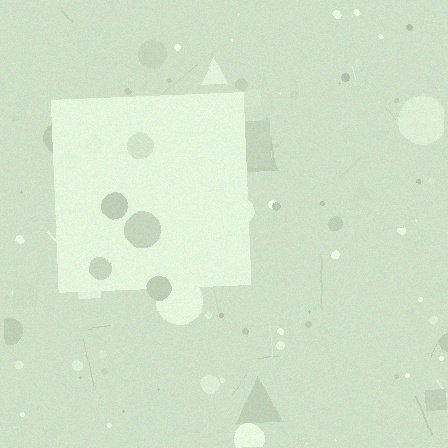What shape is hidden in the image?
A square is hidden in the image.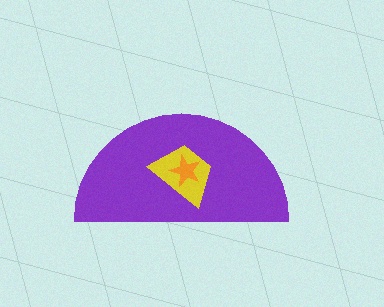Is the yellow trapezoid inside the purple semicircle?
Yes.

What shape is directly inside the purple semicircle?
The yellow trapezoid.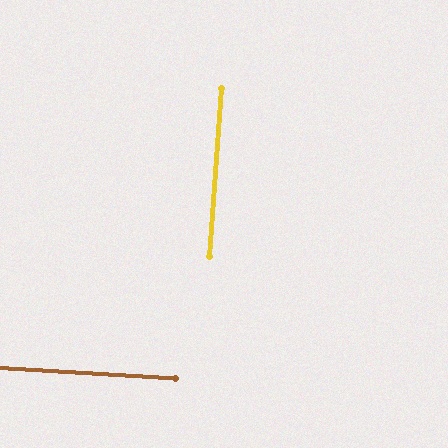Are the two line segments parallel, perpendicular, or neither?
Perpendicular — they meet at approximately 89°.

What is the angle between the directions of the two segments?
Approximately 89 degrees.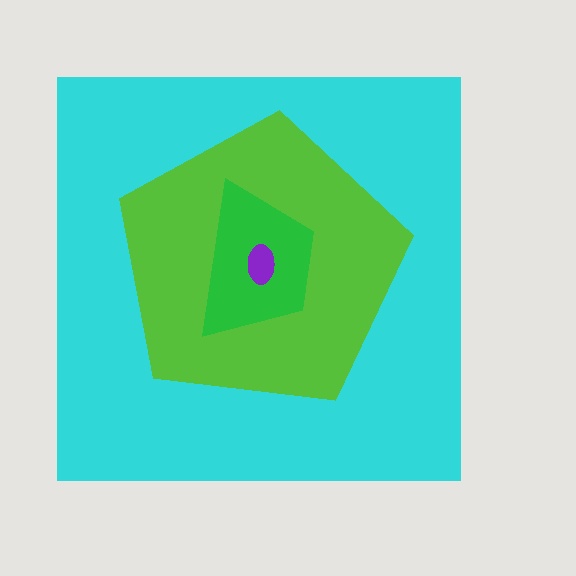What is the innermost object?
The purple ellipse.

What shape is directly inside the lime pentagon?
The green trapezoid.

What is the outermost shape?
The cyan square.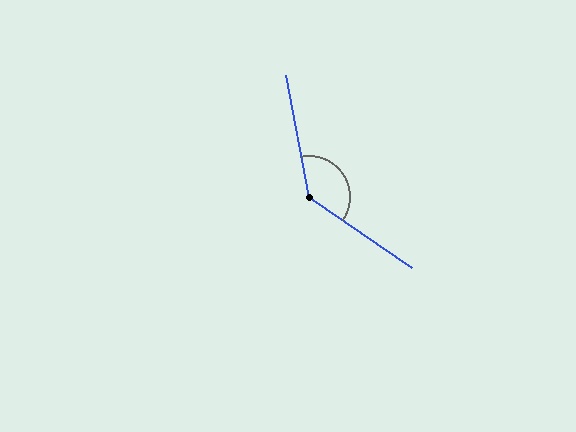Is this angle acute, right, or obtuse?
It is obtuse.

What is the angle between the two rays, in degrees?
Approximately 135 degrees.